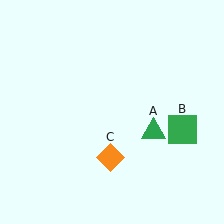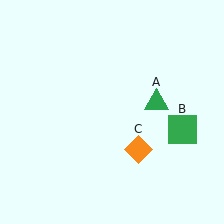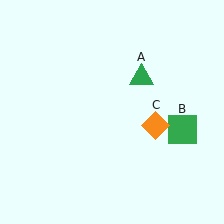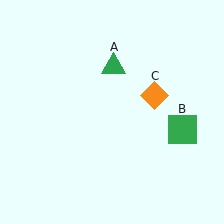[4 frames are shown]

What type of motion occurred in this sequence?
The green triangle (object A), orange diamond (object C) rotated counterclockwise around the center of the scene.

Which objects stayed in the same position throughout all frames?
Green square (object B) remained stationary.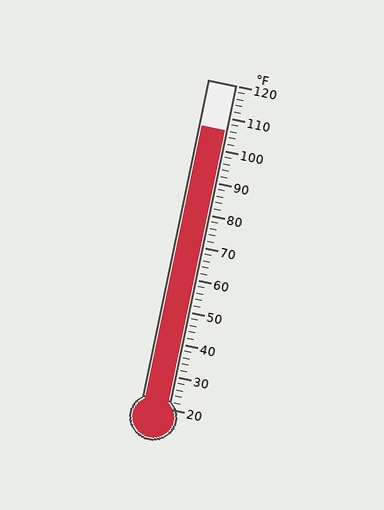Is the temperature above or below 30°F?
The temperature is above 30°F.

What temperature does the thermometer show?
The thermometer shows approximately 106°F.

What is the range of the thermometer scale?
The thermometer scale ranges from 20°F to 120°F.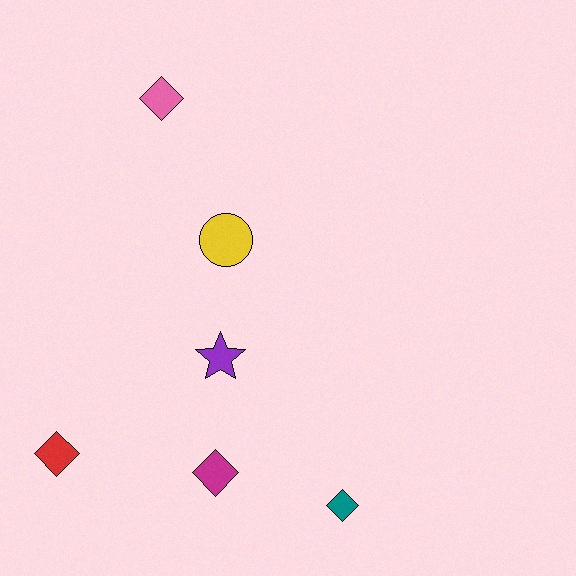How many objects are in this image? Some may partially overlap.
There are 6 objects.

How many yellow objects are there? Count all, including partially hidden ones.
There is 1 yellow object.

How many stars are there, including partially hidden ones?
There is 1 star.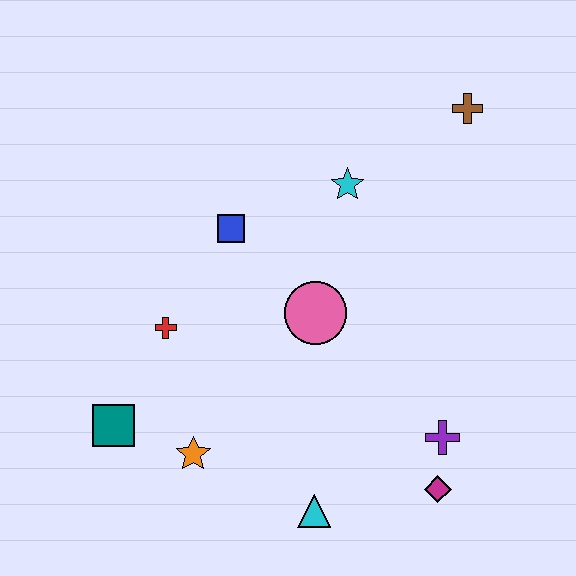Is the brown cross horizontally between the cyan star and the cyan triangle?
No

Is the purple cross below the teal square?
Yes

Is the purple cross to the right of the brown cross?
No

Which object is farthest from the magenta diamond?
The brown cross is farthest from the magenta diamond.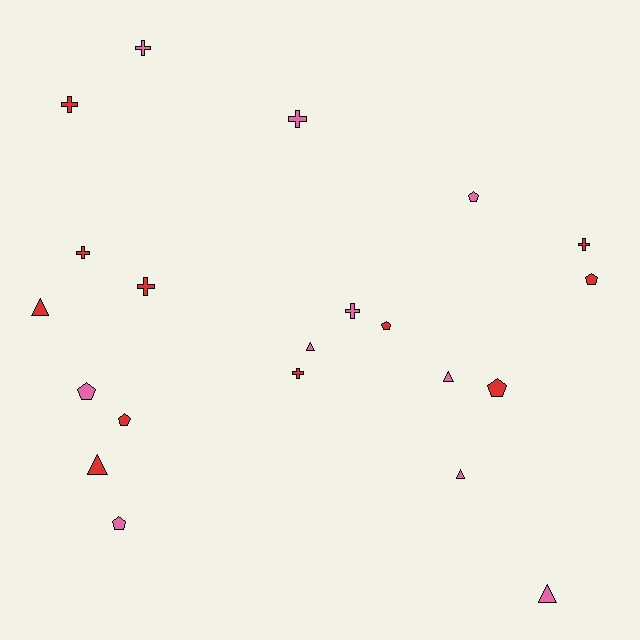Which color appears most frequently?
Red, with 11 objects.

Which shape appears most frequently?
Cross, with 8 objects.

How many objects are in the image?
There are 21 objects.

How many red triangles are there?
There are 2 red triangles.